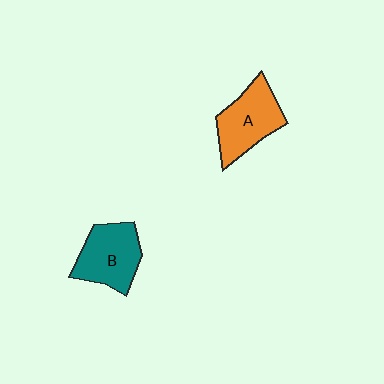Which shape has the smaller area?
Shape A (orange).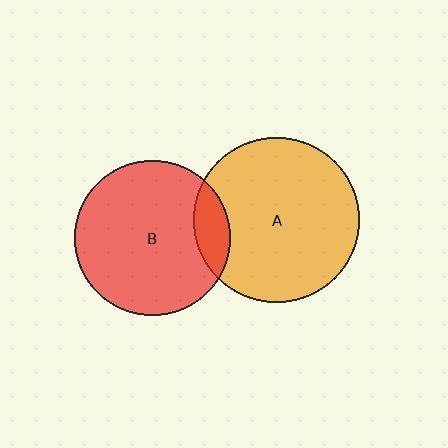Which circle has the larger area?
Circle A (orange).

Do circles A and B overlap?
Yes.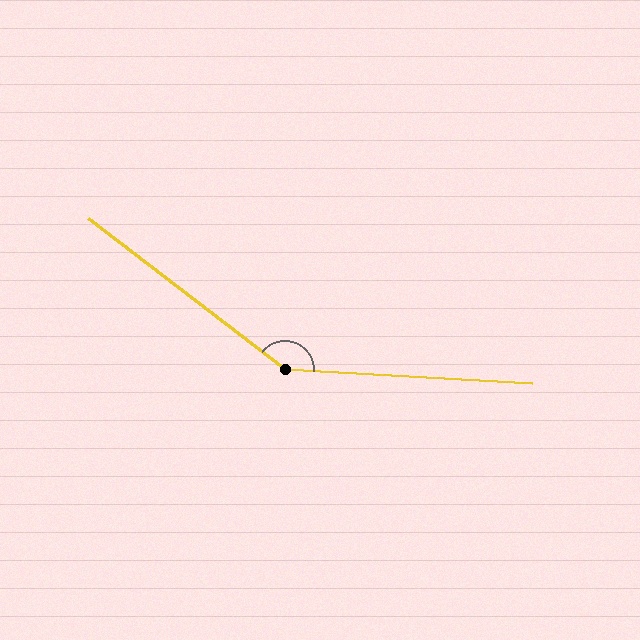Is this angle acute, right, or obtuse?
It is obtuse.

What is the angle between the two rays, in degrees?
Approximately 146 degrees.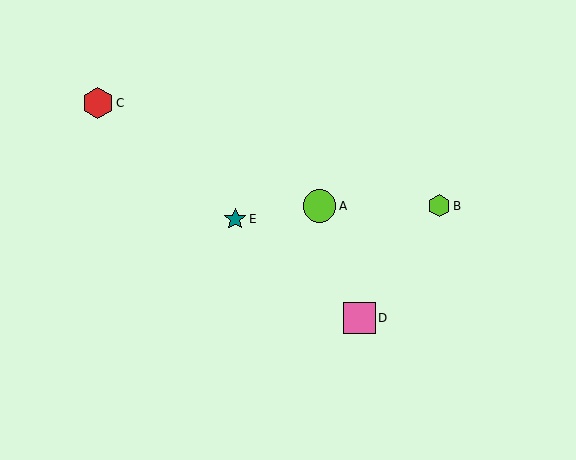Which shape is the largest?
The lime circle (labeled A) is the largest.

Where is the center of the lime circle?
The center of the lime circle is at (320, 206).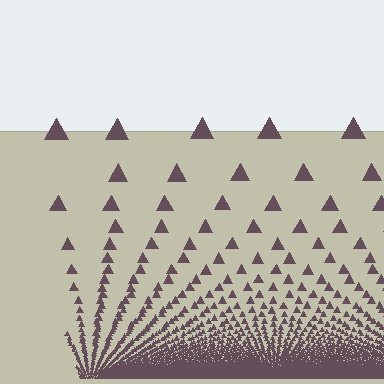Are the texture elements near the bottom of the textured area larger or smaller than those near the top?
Smaller. The gradient is inverted — elements near the bottom are smaller and denser.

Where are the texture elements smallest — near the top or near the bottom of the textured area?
Near the bottom.